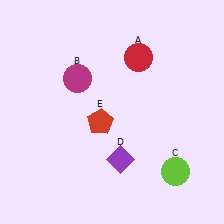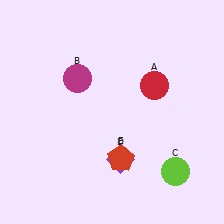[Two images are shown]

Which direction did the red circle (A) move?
The red circle (A) moved down.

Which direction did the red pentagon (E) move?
The red pentagon (E) moved down.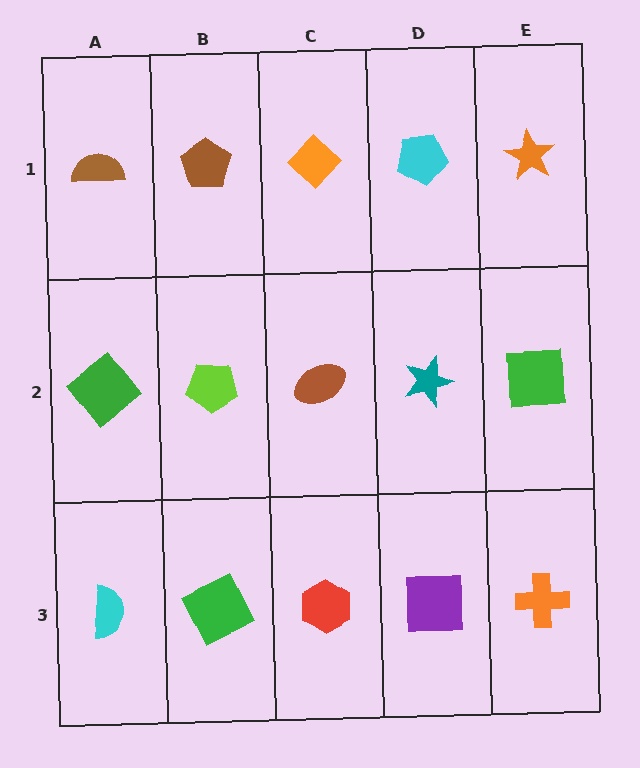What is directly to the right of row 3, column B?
A red hexagon.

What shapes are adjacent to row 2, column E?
An orange star (row 1, column E), an orange cross (row 3, column E), a teal star (row 2, column D).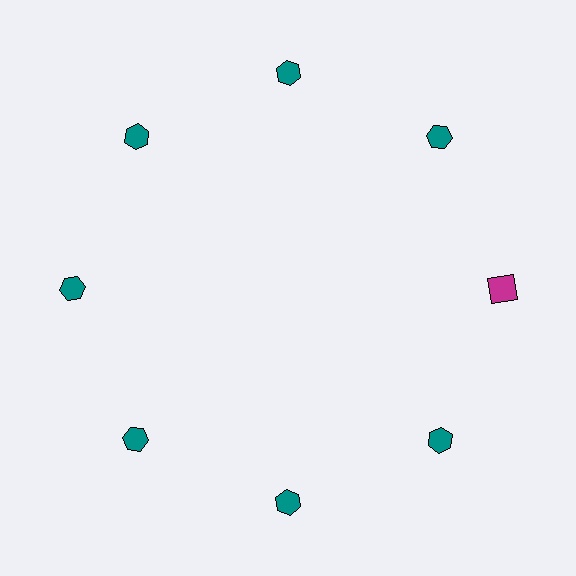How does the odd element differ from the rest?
It differs in both color (magenta instead of teal) and shape (square instead of hexagon).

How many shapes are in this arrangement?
There are 8 shapes arranged in a ring pattern.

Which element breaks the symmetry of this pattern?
The magenta square at roughly the 3 o'clock position breaks the symmetry. All other shapes are teal hexagons.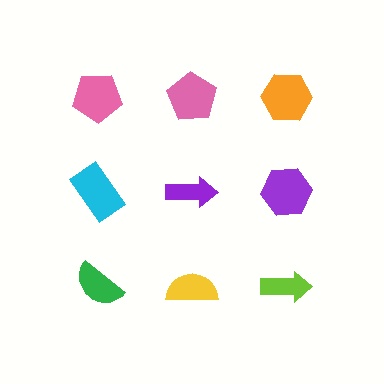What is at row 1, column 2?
A pink pentagon.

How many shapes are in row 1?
3 shapes.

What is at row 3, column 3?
A lime arrow.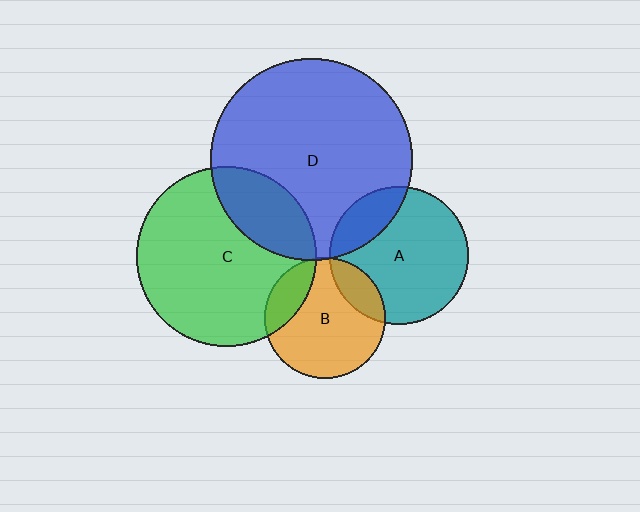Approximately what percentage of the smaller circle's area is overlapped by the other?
Approximately 5%.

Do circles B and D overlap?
Yes.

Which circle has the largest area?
Circle D (blue).